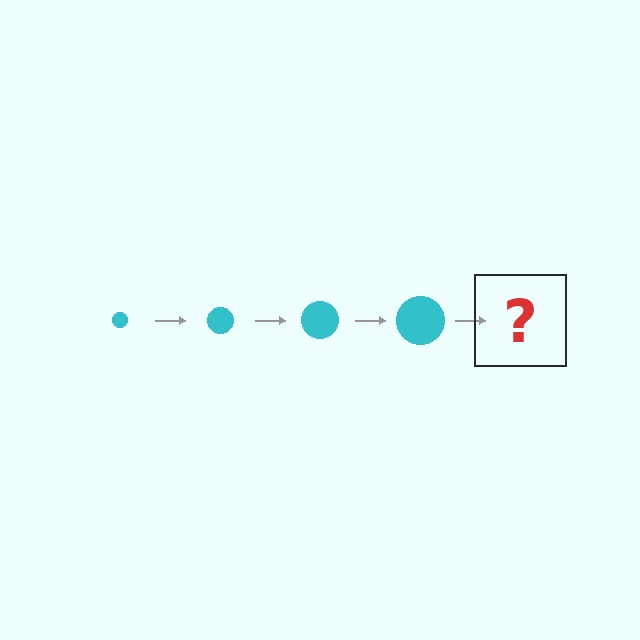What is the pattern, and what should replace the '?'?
The pattern is that the circle gets progressively larger each step. The '?' should be a cyan circle, larger than the previous one.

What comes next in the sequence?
The next element should be a cyan circle, larger than the previous one.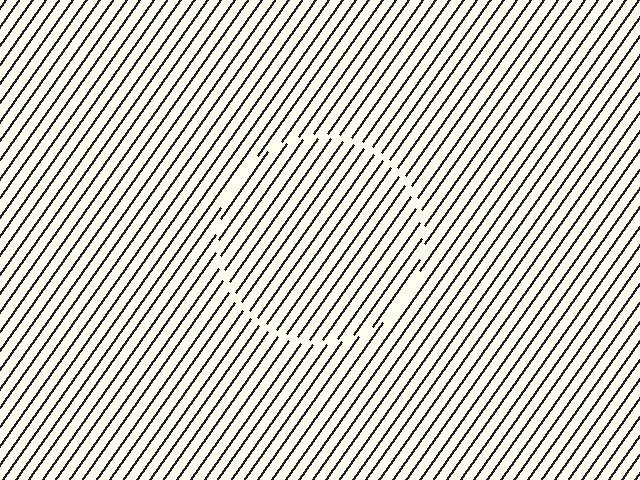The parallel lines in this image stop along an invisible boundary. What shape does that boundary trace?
An illusory circle. The interior of the shape contains the same grating, shifted by half a period — the contour is defined by the phase discontinuity where line-ends from the inner and outer gratings abut.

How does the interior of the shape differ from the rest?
The interior of the shape contains the same grating, shifted by half a period — the contour is defined by the phase discontinuity where line-ends from the inner and outer gratings abut.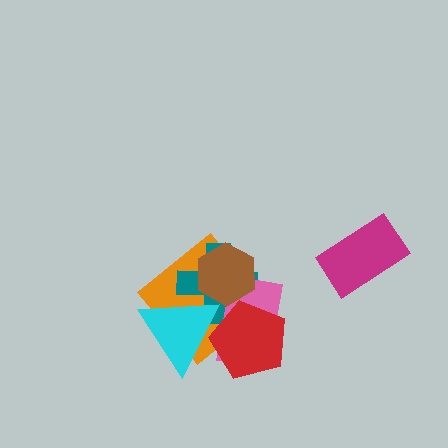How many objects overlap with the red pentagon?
4 objects overlap with the red pentagon.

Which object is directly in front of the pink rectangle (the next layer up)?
The red pentagon is directly in front of the pink rectangle.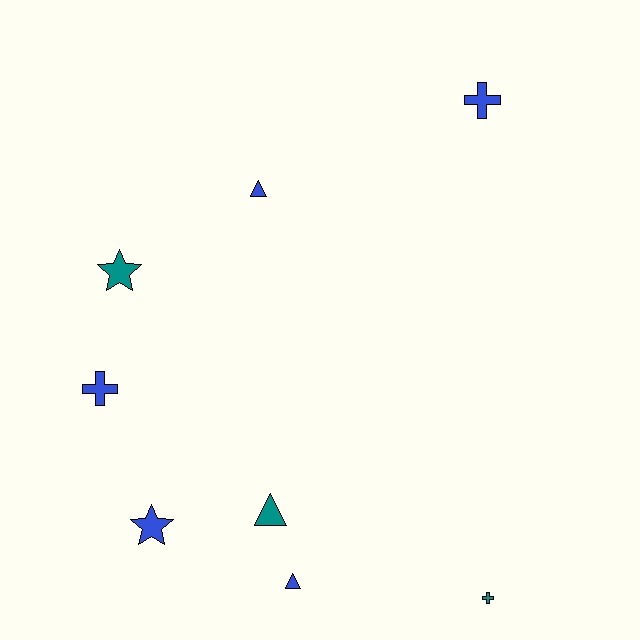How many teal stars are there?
There is 1 teal star.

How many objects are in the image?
There are 8 objects.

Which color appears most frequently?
Blue, with 5 objects.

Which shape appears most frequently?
Triangle, with 3 objects.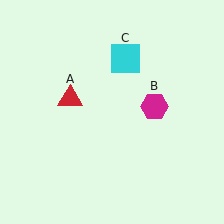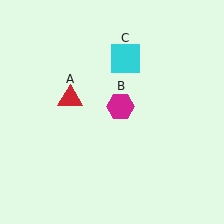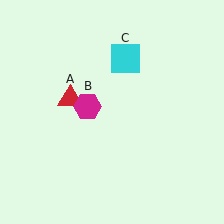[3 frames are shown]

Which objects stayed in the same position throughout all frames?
Red triangle (object A) and cyan square (object C) remained stationary.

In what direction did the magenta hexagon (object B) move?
The magenta hexagon (object B) moved left.